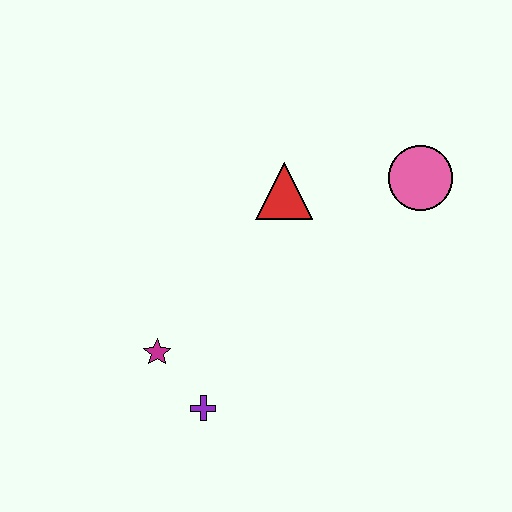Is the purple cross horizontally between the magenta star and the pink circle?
Yes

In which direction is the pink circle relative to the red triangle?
The pink circle is to the right of the red triangle.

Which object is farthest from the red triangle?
The purple cross is farthest from the red triangle.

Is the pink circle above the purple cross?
Yes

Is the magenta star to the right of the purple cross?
No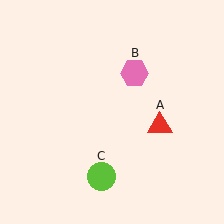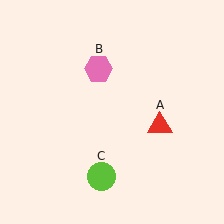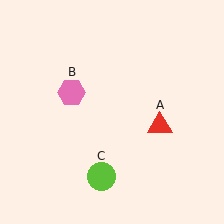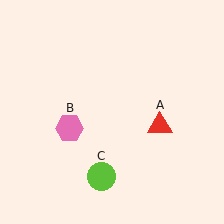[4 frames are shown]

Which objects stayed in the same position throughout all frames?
Red triangle (object A) and lime circle (object C) remained stationary.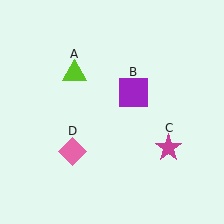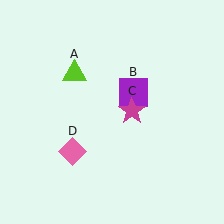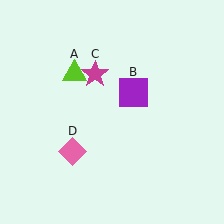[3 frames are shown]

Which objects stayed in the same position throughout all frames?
Lime triangle (object A) and purple square (object B) and pink diamond (object D) remained stationary.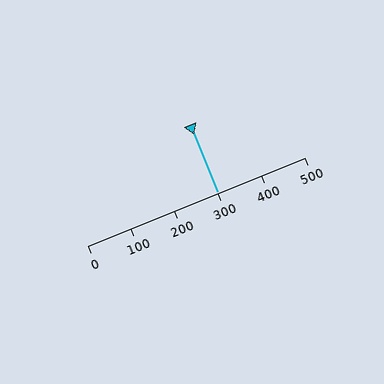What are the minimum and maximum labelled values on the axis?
The axis runs from 0 to 500.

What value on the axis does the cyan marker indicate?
The marker indicates approximately 300.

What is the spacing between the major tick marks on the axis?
The major ticks are spaced 100 apart.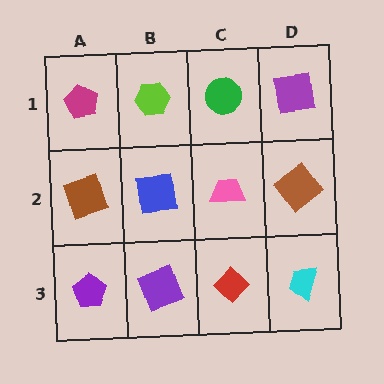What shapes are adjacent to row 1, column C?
A pink trapezoid (row 2, column C), a lime hexagon (row 1, column B), a purple square (row 1, column D).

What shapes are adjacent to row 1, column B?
A blue square (row 2, column B), a magenta pentagon (row 1, column A), a green circle (row 1, column C).